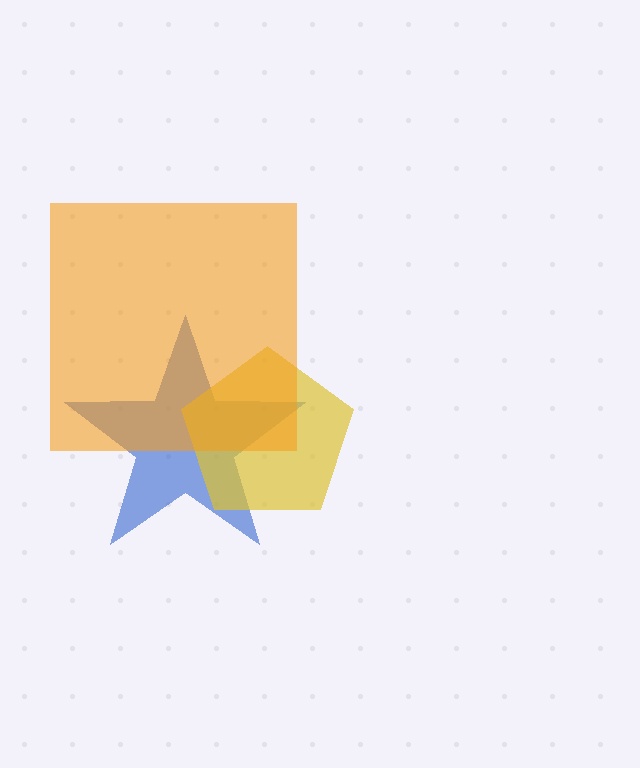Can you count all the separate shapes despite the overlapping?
Yes, there are 3 separate shapes.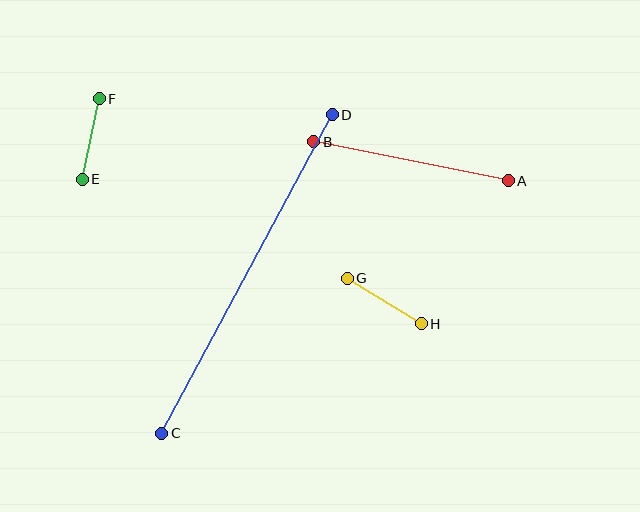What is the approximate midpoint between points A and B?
The midpoint is at approximately (411, 161) pixels.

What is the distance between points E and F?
The distance is approximately 83 pixels.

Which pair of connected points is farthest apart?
Points C and D are farthest apart.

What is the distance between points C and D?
The distance is approximately 361 pixels.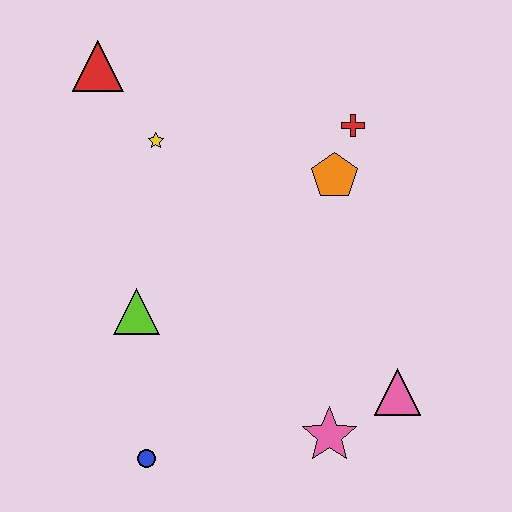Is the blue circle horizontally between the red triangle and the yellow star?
Yes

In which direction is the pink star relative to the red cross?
The pink star is below the red cross.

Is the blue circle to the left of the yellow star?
Yes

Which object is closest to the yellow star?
The red triangle is closest to the yellow star.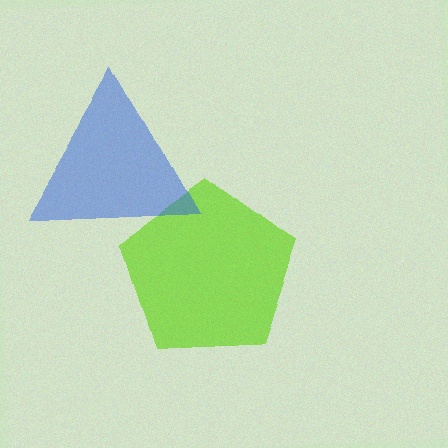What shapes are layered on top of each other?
The layered shapes are: a lime pentagon, a blue triangle.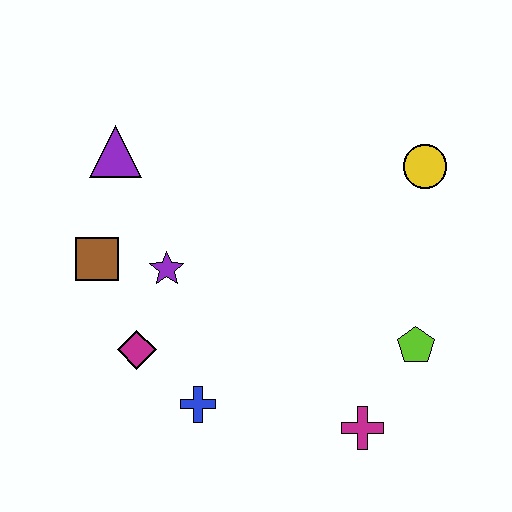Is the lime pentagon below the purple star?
Yes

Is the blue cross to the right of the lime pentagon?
No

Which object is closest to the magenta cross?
The lime pentagon is closest to the magenta cross.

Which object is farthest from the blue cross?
The yellow circle is farthest from the blue cross.